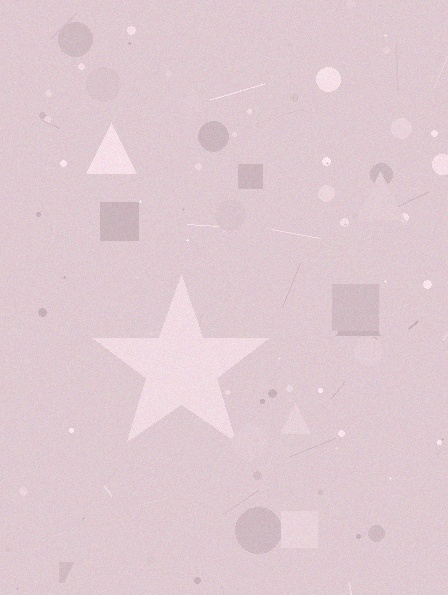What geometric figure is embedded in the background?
A star is embedded in the background.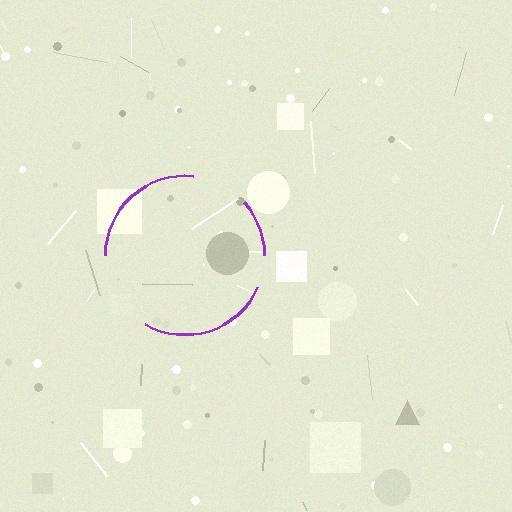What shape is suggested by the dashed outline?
The dashed outline suggests a circle.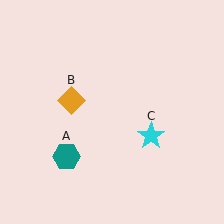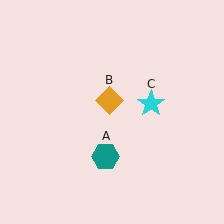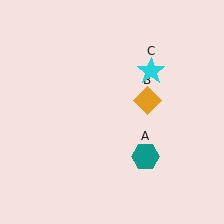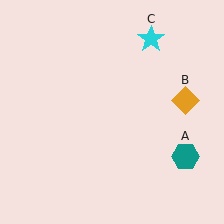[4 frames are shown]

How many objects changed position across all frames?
3 objects changed position: teal hexagon (object A), orange diamond (object B), cyan star (object C).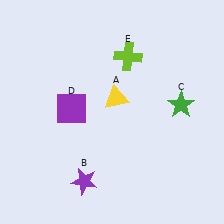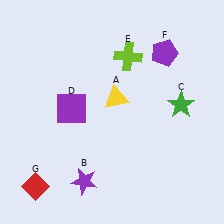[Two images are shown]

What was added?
A purple pentagon (F), a red diamond (G) were added in Image 2.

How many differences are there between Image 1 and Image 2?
There are 2 differences between the two images.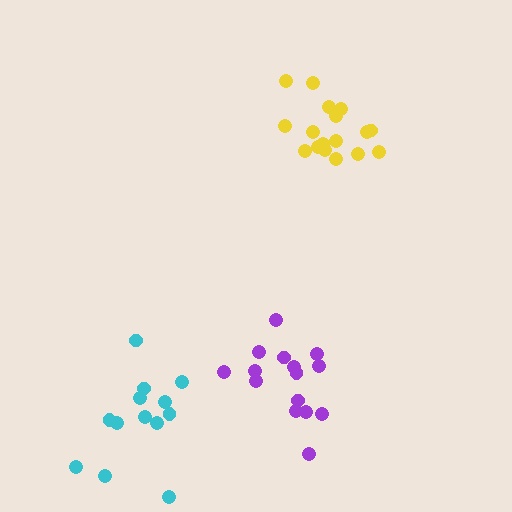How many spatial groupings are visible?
There are 3 spatial groupings.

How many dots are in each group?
Group 1: 13 dots, Group 2: 17 dots, Group 3: 15 dots (45 total).